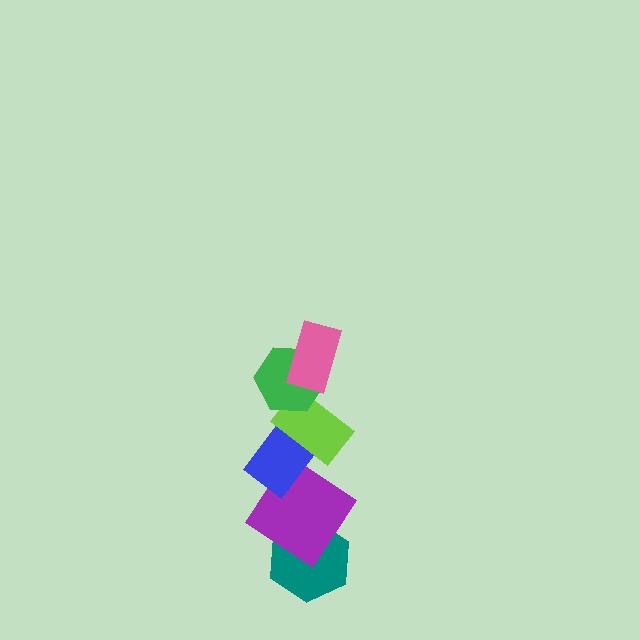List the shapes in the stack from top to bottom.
From top to bottom: the pink rectangle, the green hexagon, the lime rectangle, the blue rectangle, the purple diamond, the teal hexagon.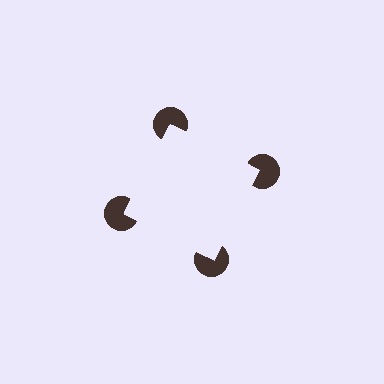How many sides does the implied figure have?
4 sides.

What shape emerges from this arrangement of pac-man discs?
An illusory square — its edges are inferred from the aligned wedge cuts in the pac-man discs, not physically drawn.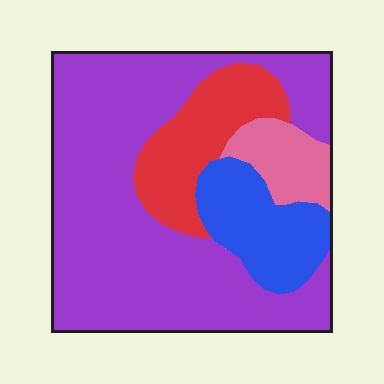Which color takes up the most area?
Purple, at roughly 60%.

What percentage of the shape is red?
Red takes up about one sixth (1/6) of the shape.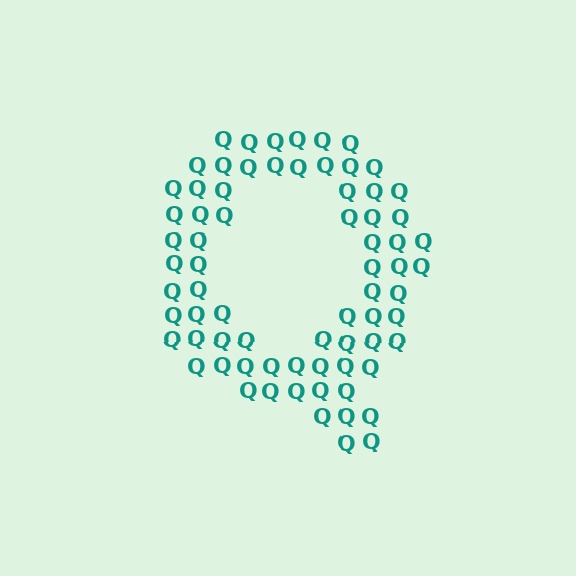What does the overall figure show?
The overall figure shows the letter Q.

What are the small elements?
The small elements are letter Q's.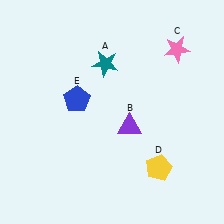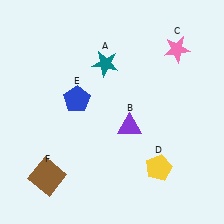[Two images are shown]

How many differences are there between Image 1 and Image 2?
There is 1 difference between the two images.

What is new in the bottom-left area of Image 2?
A brown square (F) was added in the bottom-left area of Image 2.